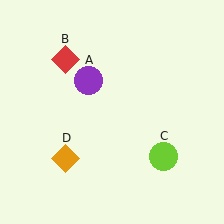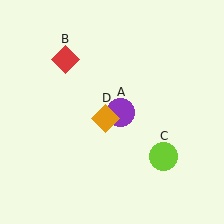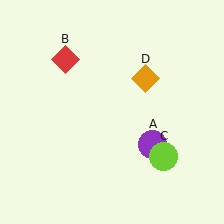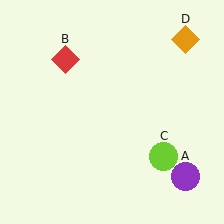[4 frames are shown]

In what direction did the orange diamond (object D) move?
The orange diamond (object D) moved up and to the right.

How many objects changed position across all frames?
2 objects changed position: purple circle (object A), orange diamond (object D).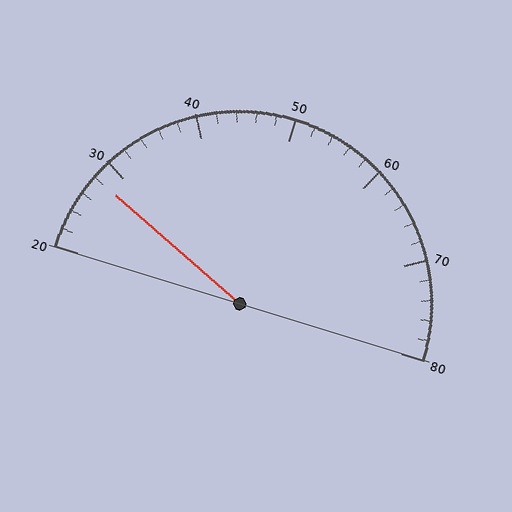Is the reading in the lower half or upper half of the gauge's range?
The reading is in the lower half of the range (20 to 80).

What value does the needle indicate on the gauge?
The needle indicates approximately 28.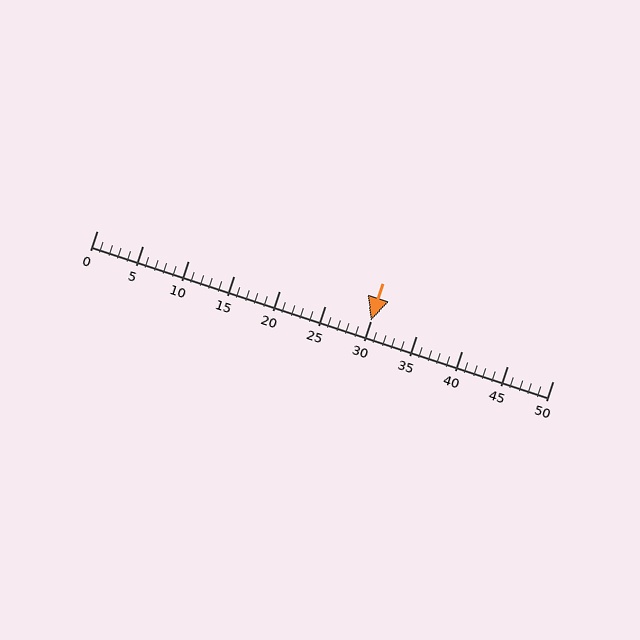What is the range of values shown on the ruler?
The ruler shows values from 0 to 50.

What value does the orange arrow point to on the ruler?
The orange arrow points to approximately 30.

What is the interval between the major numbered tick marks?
The major tick marks are spaced 5 units apart.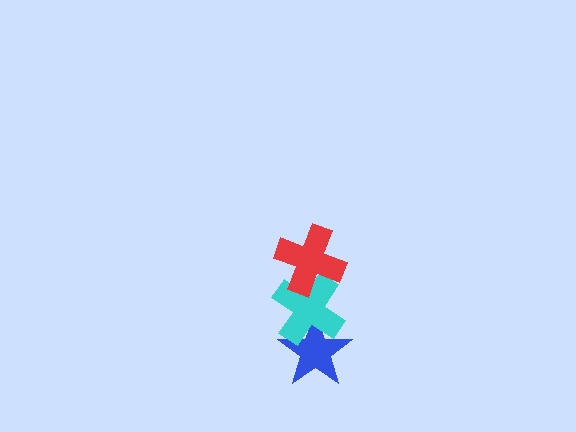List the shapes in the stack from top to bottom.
From top to bottom: the red cross, the cyan cross, the blue star.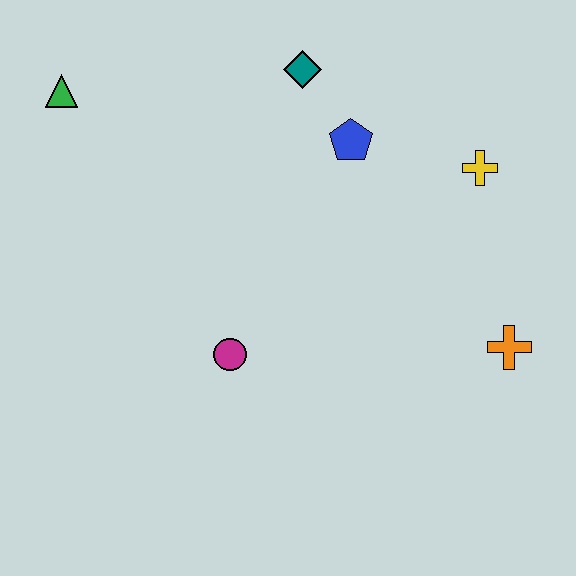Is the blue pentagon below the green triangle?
Yes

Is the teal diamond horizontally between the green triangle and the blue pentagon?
Yes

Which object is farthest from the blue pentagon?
The green triangle is farthest from the blue pentagon.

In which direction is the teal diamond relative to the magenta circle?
The teal diamond is above the magenta circle.